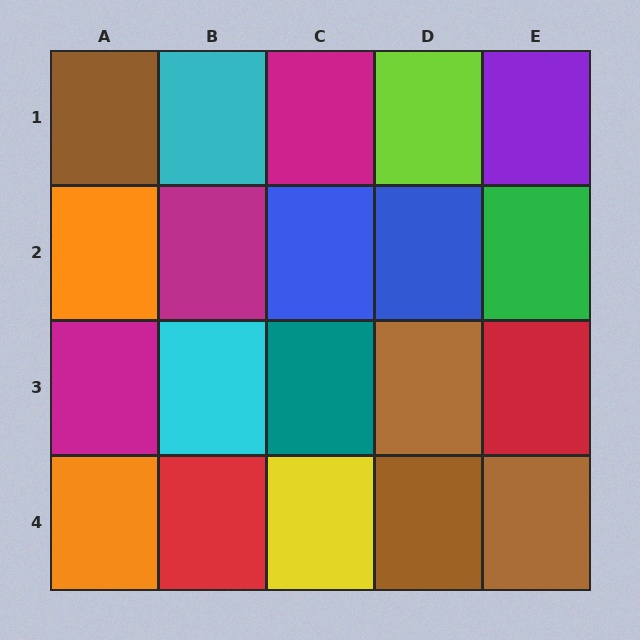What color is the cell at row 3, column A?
Magenta.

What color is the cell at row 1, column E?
Purple.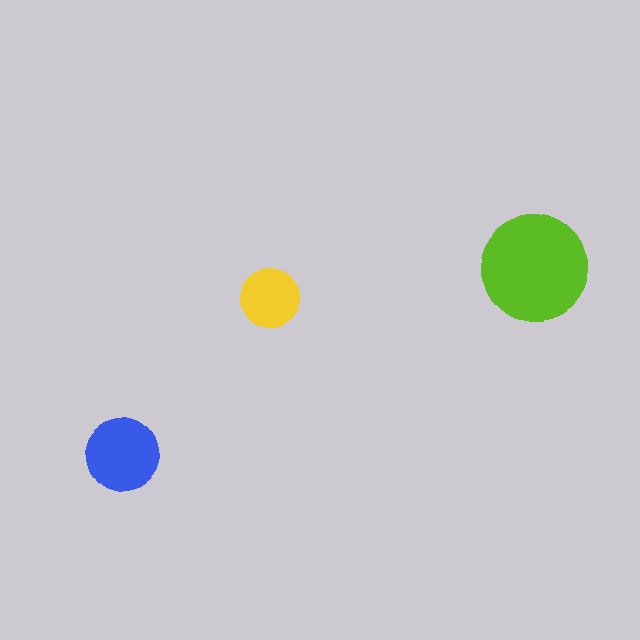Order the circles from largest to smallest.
the lime one, the blue one, the yellow one.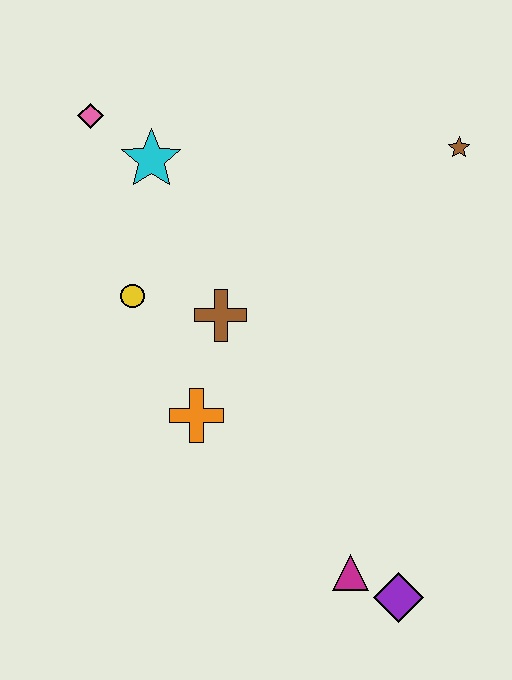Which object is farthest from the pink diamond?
The purple diamond is farthest from the pink diamond.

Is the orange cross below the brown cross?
Yes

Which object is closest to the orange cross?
The brown cross is closest to the orange cross.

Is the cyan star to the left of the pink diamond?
No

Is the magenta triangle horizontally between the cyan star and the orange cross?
No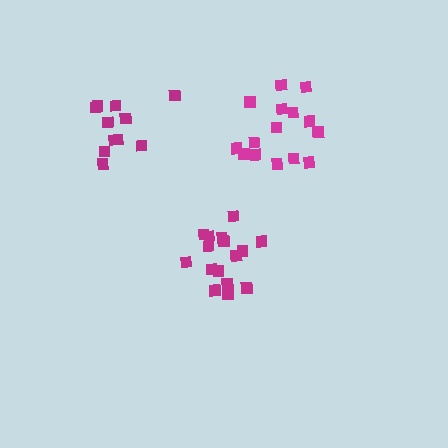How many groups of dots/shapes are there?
There are 3 groups.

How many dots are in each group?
Group 1: 15 dots, Group 2: 11 dots, Group 3: 16 dots (42 total).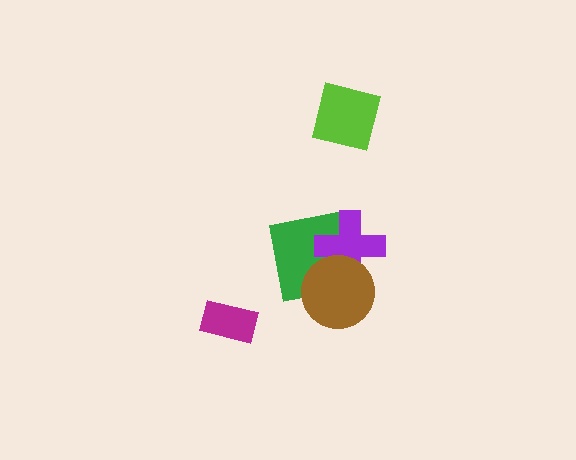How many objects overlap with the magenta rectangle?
0 objects overlap with the magenta rectangle.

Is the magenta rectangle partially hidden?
No, no other shape covers it.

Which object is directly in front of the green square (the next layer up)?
The purple cross is directly in front of the green square.